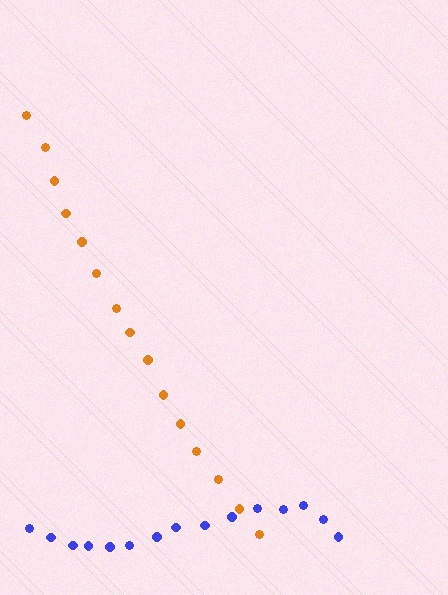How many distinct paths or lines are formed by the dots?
There are 2 distinct paths.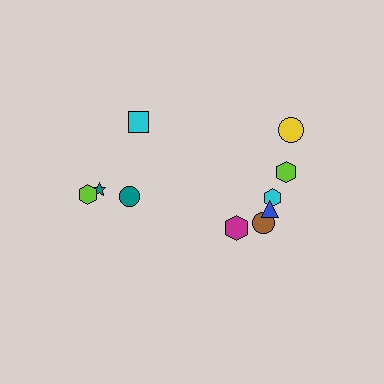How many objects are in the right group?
There are 6 objects.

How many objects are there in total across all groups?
There are 10 objects.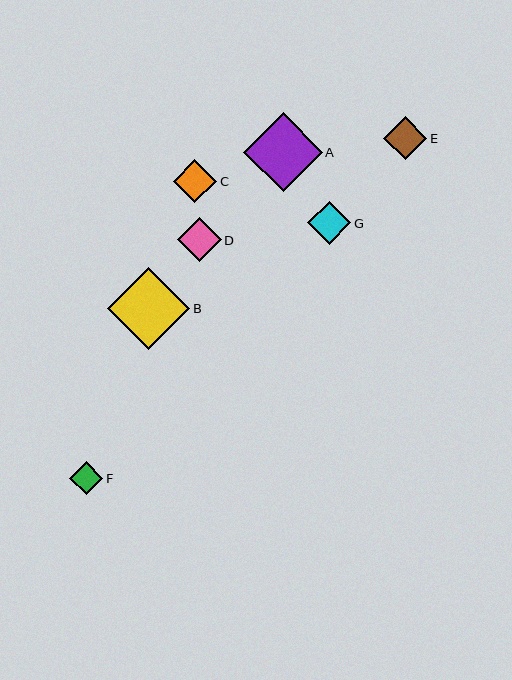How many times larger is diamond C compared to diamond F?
Diamond C is approximately 1.3 times the size of diamond F.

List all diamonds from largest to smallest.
From largest to smallest: B, A, D, C, G, E, F.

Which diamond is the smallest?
Diamond F is the smallest with a size of approximately 33 pixels.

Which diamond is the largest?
Diamond B is the largest with a size of approximately 82 pixels.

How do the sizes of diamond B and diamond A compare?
Diamond B and diamond A are approximately the same size.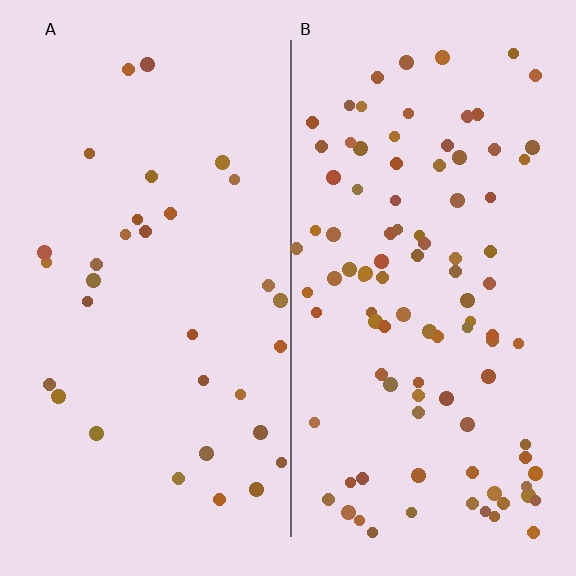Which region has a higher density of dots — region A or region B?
B (the right).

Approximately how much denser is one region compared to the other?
Approximately 3.0× — region B over region A.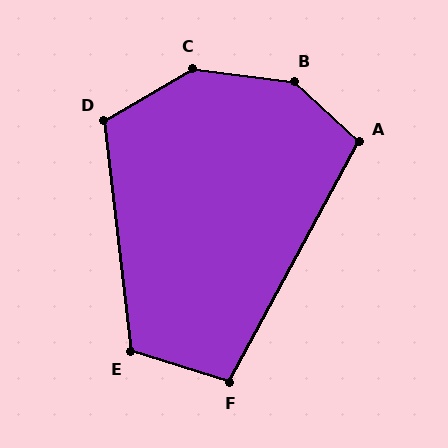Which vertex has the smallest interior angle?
F, at approximately 101 degrees.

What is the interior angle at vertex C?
Approximately 142 degrees (obtuse).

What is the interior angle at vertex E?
Approximately 114 degrees (obtuse).